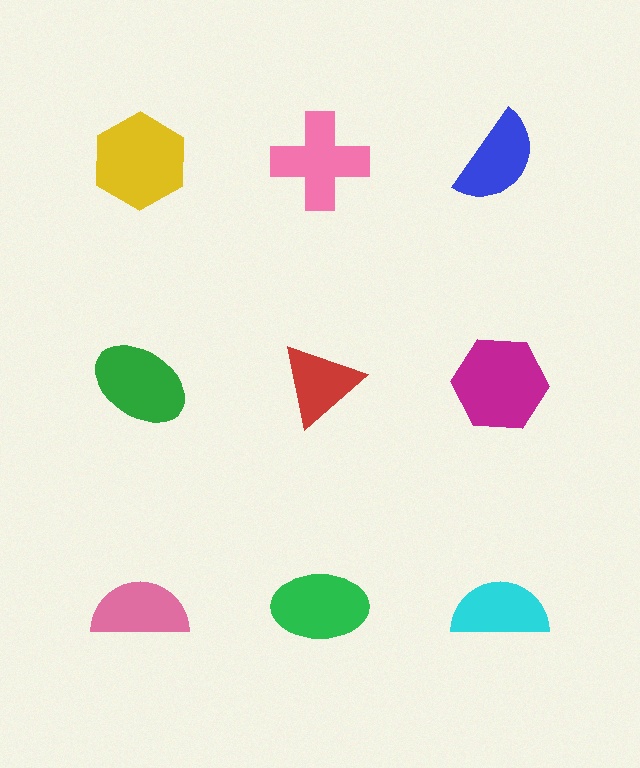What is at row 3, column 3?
A cyan semicircle.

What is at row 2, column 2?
A red triangle.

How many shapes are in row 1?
3 shapes.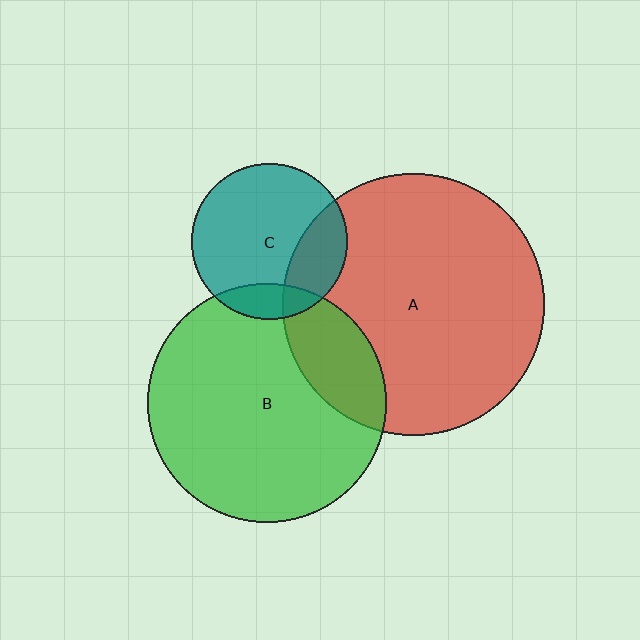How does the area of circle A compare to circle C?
Approximately 2.8 times.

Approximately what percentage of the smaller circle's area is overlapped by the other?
Approximately 15%.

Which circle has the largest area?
Circle A (red).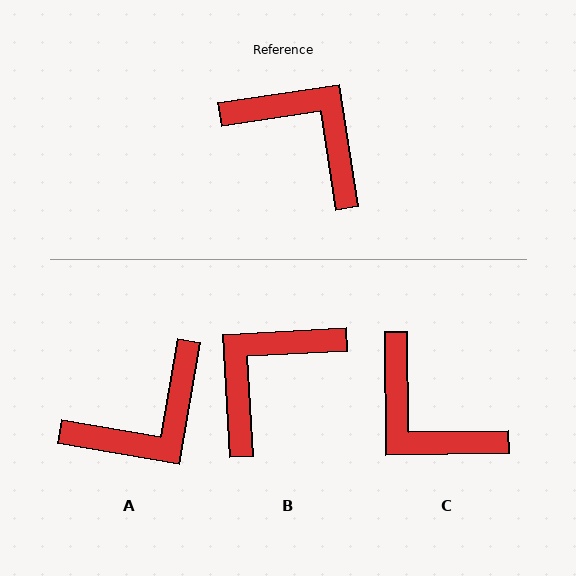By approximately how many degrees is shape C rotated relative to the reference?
Approximately 172 degrees counter-clockwise.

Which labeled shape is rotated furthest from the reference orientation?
C, about 172 degrees away.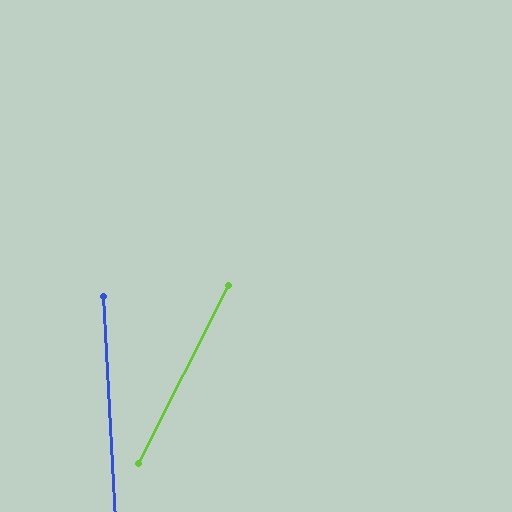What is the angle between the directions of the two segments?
Approximately 30 degrees.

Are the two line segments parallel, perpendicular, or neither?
Neither parallel nor perpendicular — they differ by about 30°.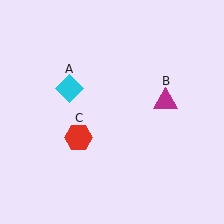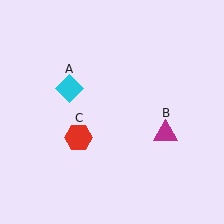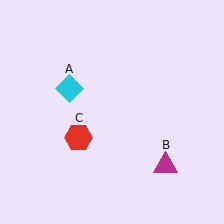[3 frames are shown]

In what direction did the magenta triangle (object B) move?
The magenta triangle (object B) moved down.